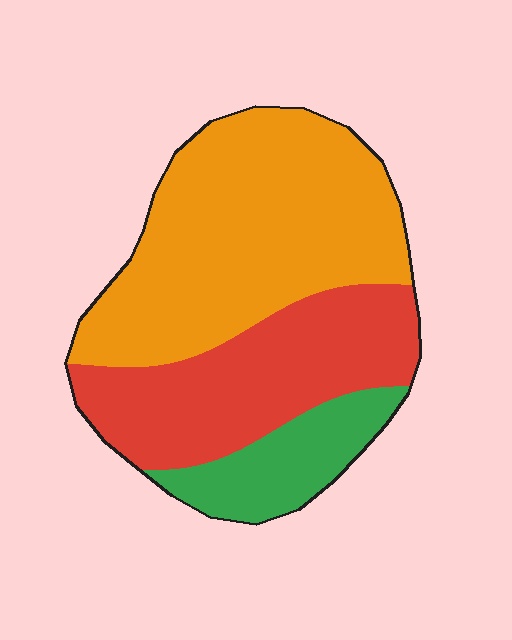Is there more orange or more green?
Orange.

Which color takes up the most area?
Orange, at roughly 50%.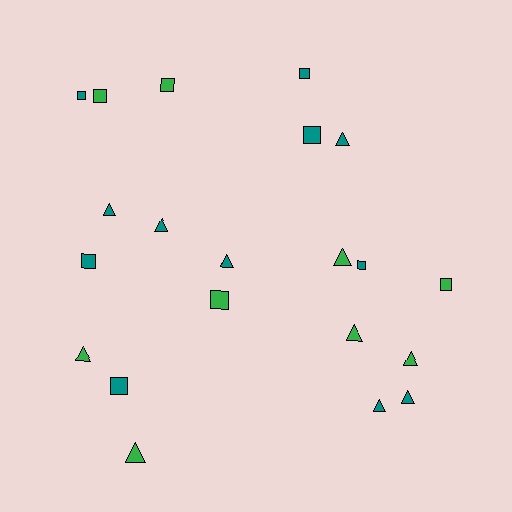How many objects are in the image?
There are 21 objects.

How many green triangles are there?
There are 5 green triangles.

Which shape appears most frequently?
Triangle, with 11 objects.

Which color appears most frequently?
Teal, with 12 objects.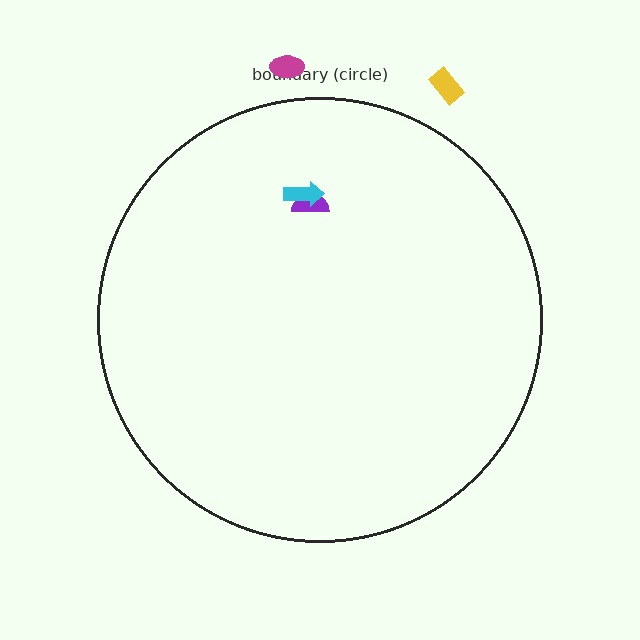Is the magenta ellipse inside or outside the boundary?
Outside.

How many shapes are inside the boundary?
2 inside, 2 outside.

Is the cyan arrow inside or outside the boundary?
Inside.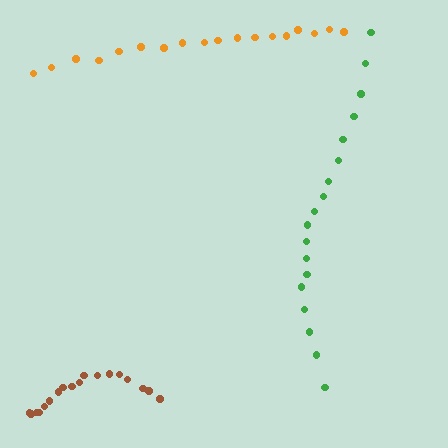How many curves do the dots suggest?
There are 3 distinct paths.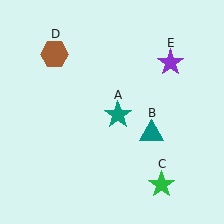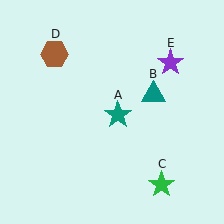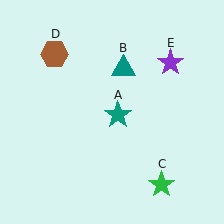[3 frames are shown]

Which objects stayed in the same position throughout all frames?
Teal star (object A) and green star (object C) and brown hexagon (object D) and purple star (object E) remained stationary.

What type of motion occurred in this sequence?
The teal triangle (object B) rotated counterclockwise around the center of the scene.